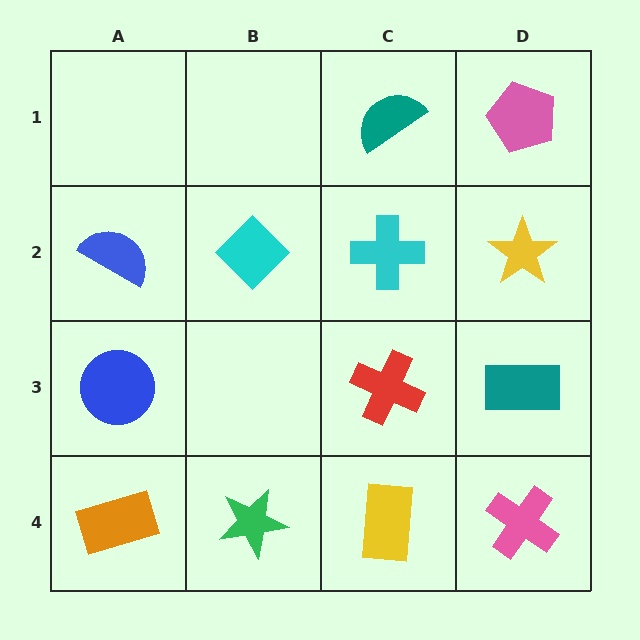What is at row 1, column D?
A pink pentagon.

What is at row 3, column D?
A teal rectangle.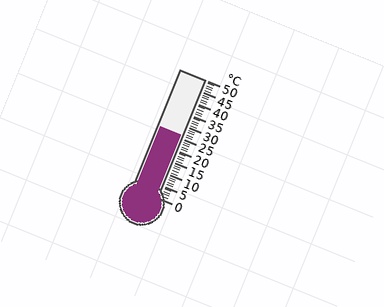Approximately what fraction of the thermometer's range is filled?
The thermometer is filled to approximately 50% of its range.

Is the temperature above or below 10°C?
The temperature is above 10°C.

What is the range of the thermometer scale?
The thermometer scale ranges from 0°C to 50°C.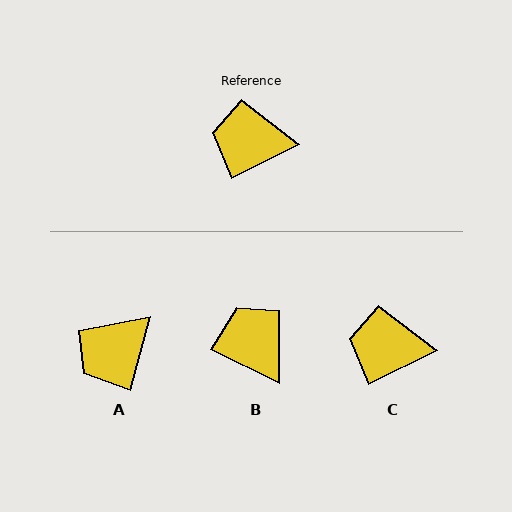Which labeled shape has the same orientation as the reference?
C.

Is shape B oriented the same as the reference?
No, it is off by about 53 degrees.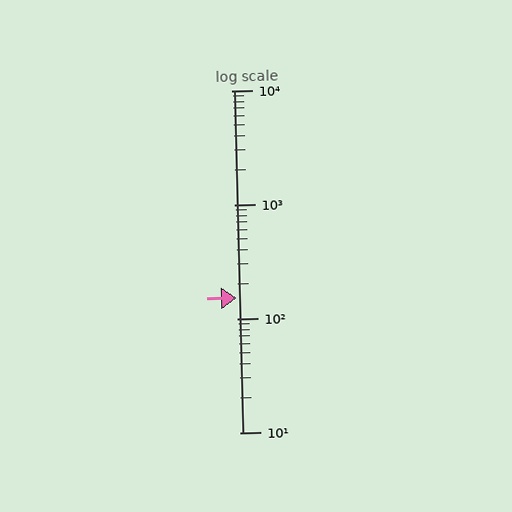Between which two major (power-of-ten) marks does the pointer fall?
The pointer is between 100 and 1000.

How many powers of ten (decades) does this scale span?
The scale spans 3 decades, from 10 to 10000.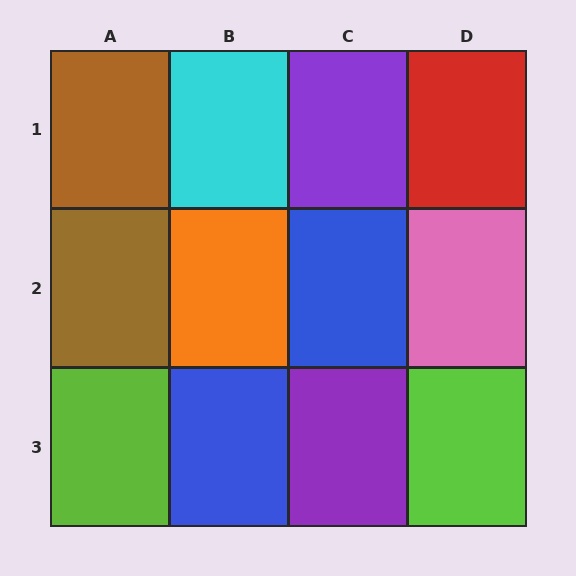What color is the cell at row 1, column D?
Red.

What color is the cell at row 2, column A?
Brown.